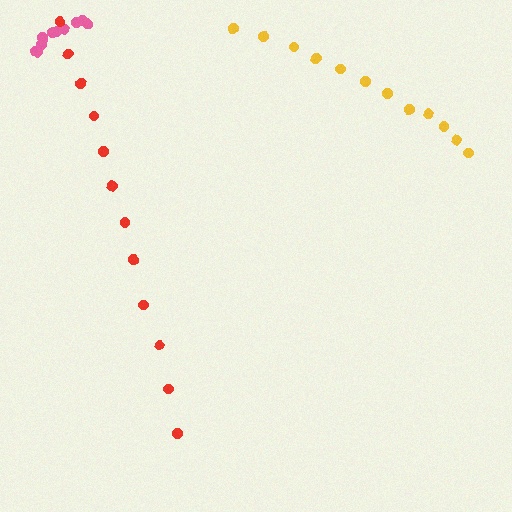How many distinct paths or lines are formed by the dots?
There are 3 distinct paths.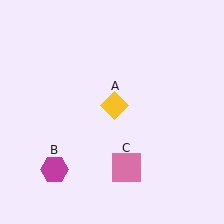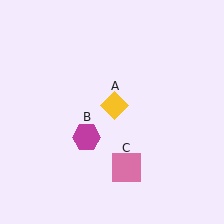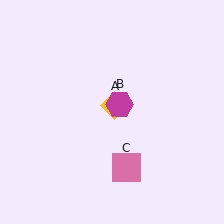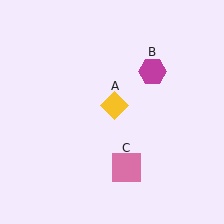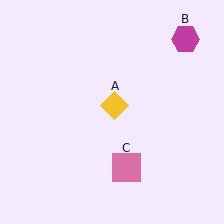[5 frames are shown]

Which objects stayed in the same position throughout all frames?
Yellow diamond (object A) and pink square (object C) remained stationary.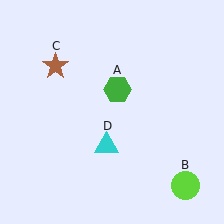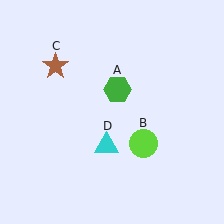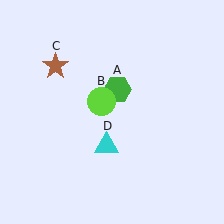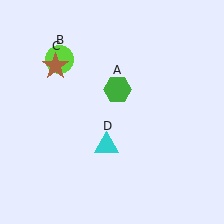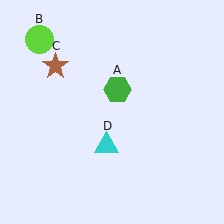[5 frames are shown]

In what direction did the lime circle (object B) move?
The lime circle (object B) moved up and to the left.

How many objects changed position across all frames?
1 object changed position: lime circle (object B).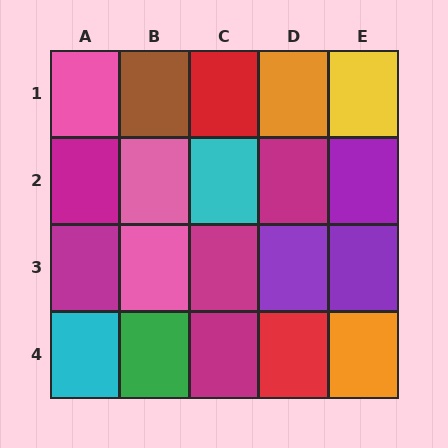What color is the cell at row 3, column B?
Pink.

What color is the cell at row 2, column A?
Magenta.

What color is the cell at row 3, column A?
Magenta.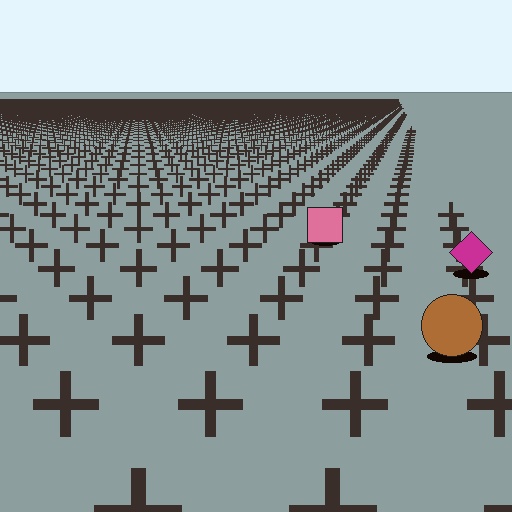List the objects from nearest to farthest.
From nearest to farthest: the brown circle, the magenta diamond, the pink square.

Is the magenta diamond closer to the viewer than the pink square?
Yes. The magenta diamond is closer — you can tell from the texture gradient: the ground texture is coarser near it.